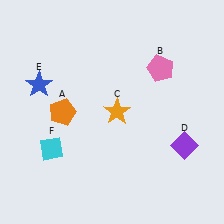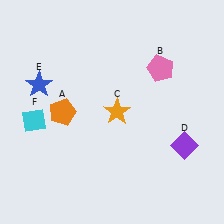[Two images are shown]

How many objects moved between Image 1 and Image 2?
1 object moved between the two images.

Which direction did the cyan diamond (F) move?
The cyan diamond (F) moved up.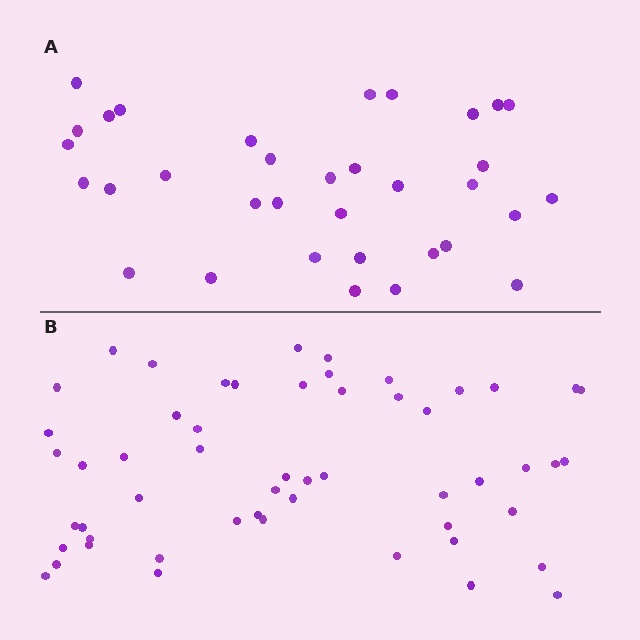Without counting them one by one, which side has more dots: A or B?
Region B (the bottom region) has more dots.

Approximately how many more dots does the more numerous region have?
Region B has approximately 20 more dots than region A.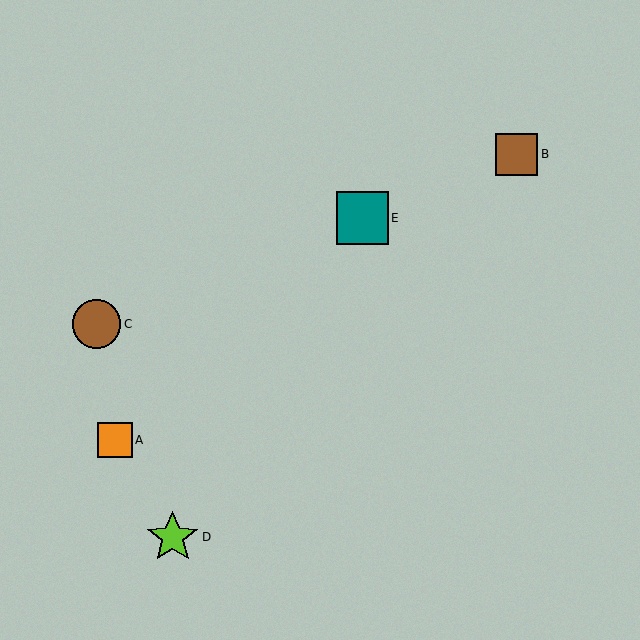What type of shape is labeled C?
Shape C is a brown circle.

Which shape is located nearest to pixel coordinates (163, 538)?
The lime star (labeled D) at (173, 537) is nearest to that location.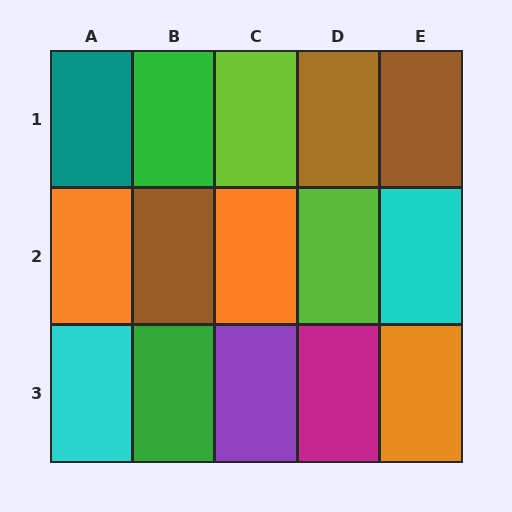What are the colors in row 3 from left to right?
Cyan, green, purple, magenta, orange.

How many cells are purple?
1 cell is purple.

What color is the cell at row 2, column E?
Cyan.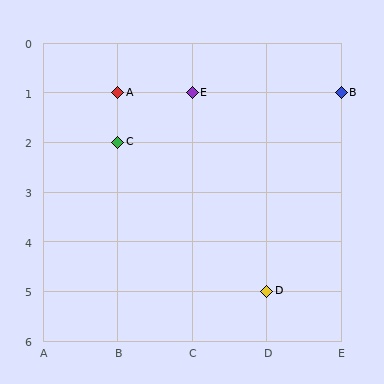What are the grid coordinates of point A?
Point A is at grid coordinates (B, 1).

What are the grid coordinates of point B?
Point B is at grid coordinates (E, 1).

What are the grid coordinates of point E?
Point E is at grid coordinates (C, 1).